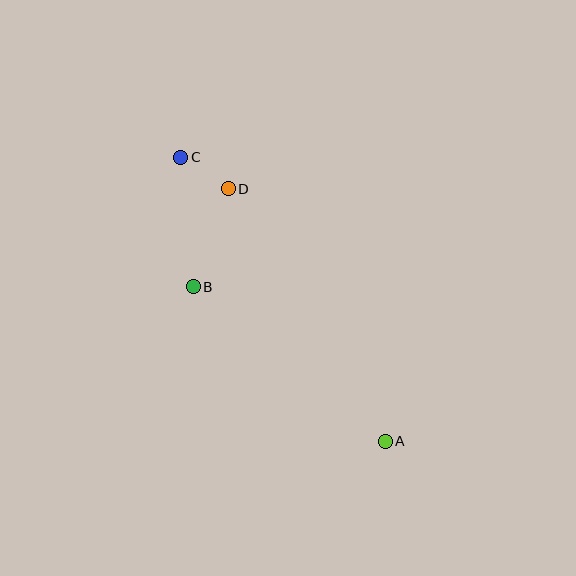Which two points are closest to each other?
Points C and D are closest to each other.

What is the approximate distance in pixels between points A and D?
The distance between A and D is approximately 297 pixels.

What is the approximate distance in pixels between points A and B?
The distance between A and B is approximately 247 pixels.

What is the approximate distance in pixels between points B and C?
The distance between B and C is approximately 130 pixels.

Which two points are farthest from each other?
Points A and C are farthest from each other.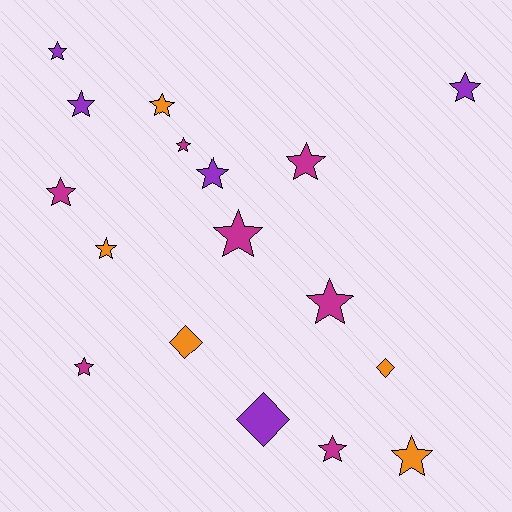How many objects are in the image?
There are 17 objects.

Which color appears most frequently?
Magenta, with 7 objects.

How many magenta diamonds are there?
There are no magenta diamonds.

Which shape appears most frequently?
Star, with 14 objects.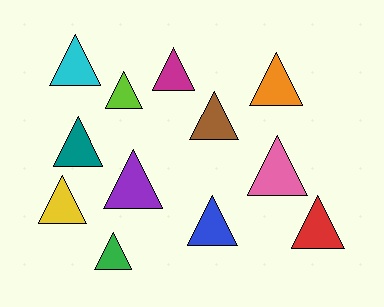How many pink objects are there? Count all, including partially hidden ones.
There is 1 pink object.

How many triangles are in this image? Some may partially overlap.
There are 12 triangles.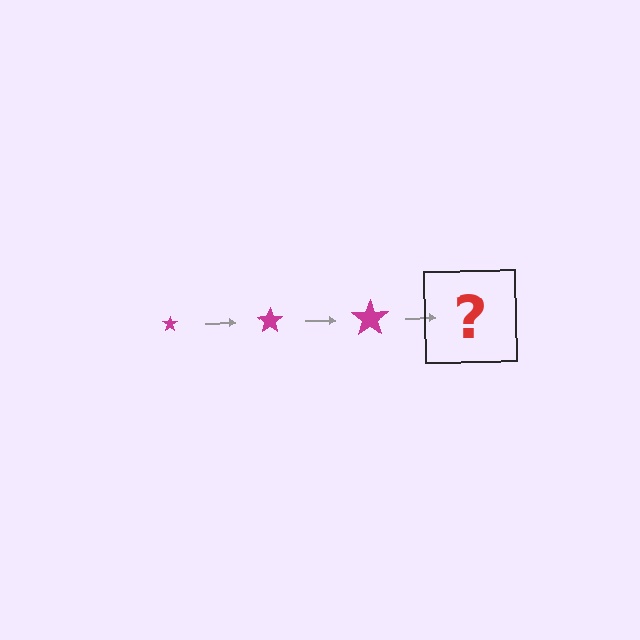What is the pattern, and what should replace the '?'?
The pattern is that the star gets progressively larger each step. The '?' should be a magenta star, larger than the previous one.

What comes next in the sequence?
The next element should be a magenta star, larger than the previous one.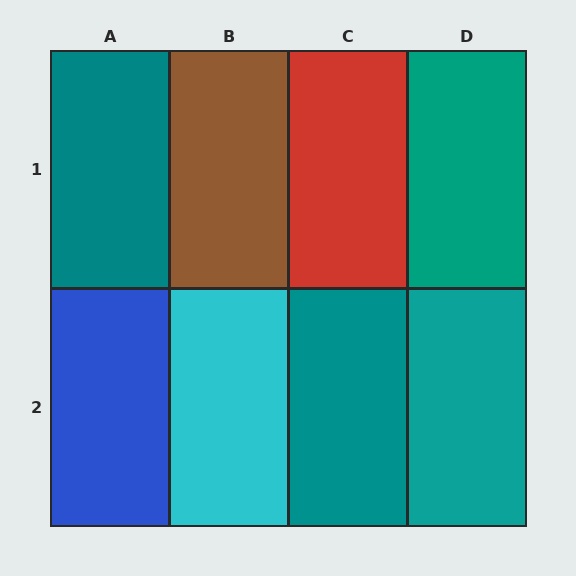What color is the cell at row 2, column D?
Teal.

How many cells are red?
1 cell is red.